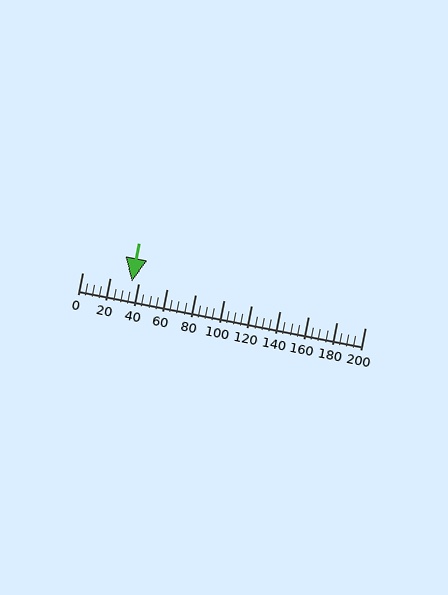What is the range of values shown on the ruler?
The ruler shows values from 0 to 200.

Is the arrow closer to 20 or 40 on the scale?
The arrow is closer to 40.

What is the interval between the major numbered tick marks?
The major tick marks are spaced 20 units apart.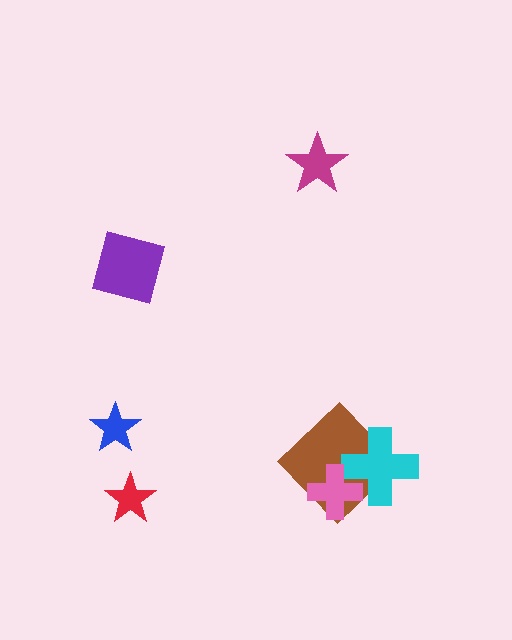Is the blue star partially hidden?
No, no other shape covers it.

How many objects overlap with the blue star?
0 objects overlap with the blue star.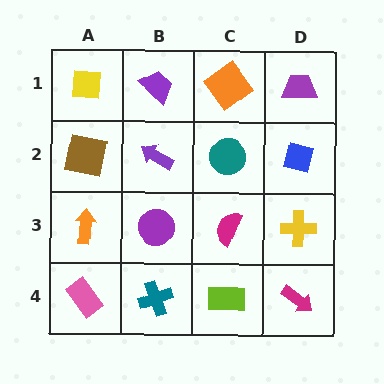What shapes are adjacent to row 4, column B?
A purple circle (row 3, column B), a pink rectangle (row 4, column A), a lime rectangle (row 4, column C).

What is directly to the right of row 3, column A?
A purple circle.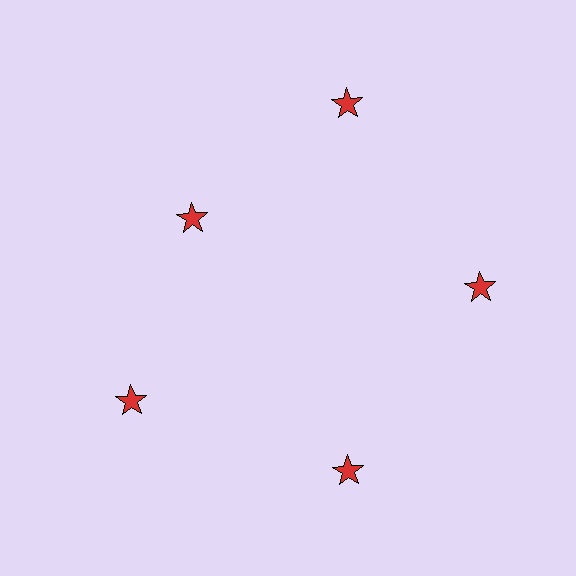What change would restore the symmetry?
The symmetry would be restored by moving it outward, back onto the ring so that all 5 stars sit at equal angles and equal distance from the center.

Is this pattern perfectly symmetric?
No. The 5 red stars are arranged in a ring, but one element near the 10 o'clock position is pulled inward toward the center, breaking the 5-fold rotational symmetry.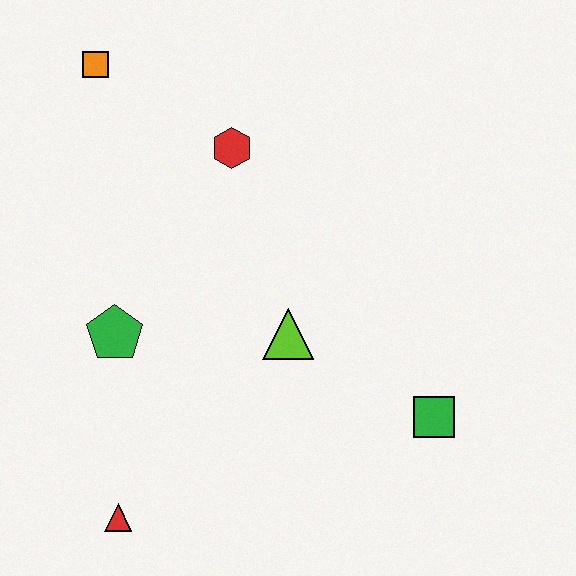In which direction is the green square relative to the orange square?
The green square is below the orange square.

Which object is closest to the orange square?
The red hexagon is closest to the orange square.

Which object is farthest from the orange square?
The green square is farthest from the orange square.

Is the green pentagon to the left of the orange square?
No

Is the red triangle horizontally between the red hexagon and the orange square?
Yes